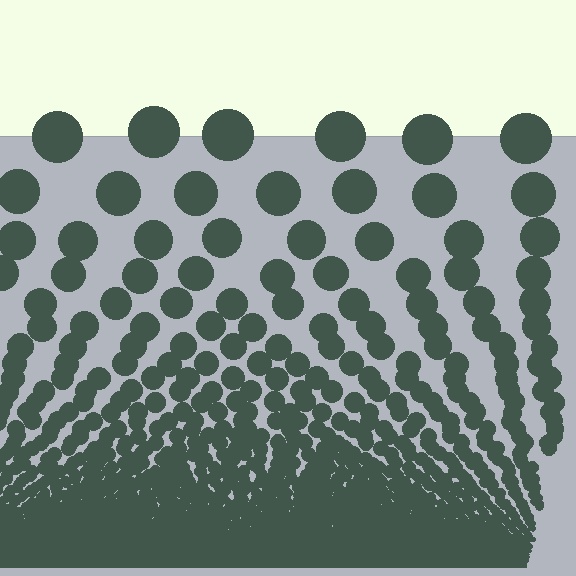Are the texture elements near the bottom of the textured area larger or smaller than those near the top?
Smaller. The gradient is inverted — elements near the bottom are smaller and denser.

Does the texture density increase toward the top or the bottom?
Density increases toward the bottom.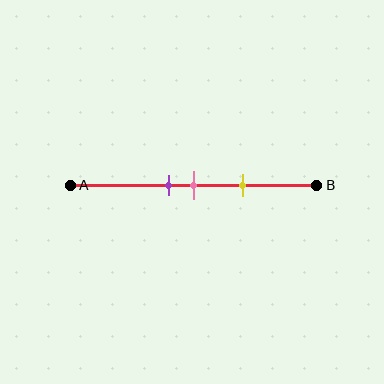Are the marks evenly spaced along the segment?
Yes, the marks are approximately evenly spaced.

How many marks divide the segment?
There are 3 marks dividing the segment.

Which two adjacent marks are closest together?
The purple and pink marks are the closest adjacent pair.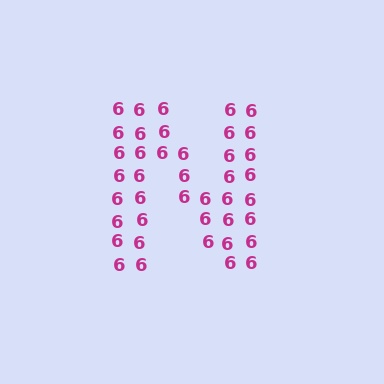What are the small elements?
The small elements are digit 6's.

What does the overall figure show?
The overall figure shows the letter N.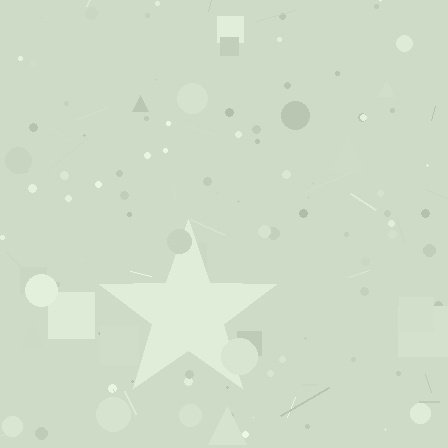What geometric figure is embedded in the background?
A star is embedded in the background.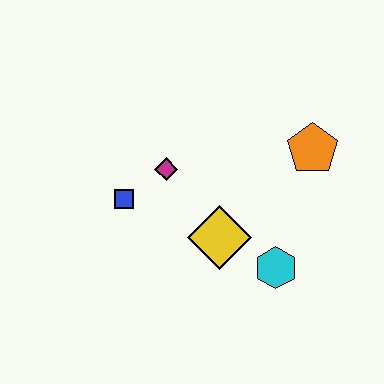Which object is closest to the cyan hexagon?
The yellow diamond is closest to the cyan hexagon.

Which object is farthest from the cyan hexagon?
The blue square is farthest from the cyan hexagon.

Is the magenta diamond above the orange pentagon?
No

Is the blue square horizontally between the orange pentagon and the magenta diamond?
No